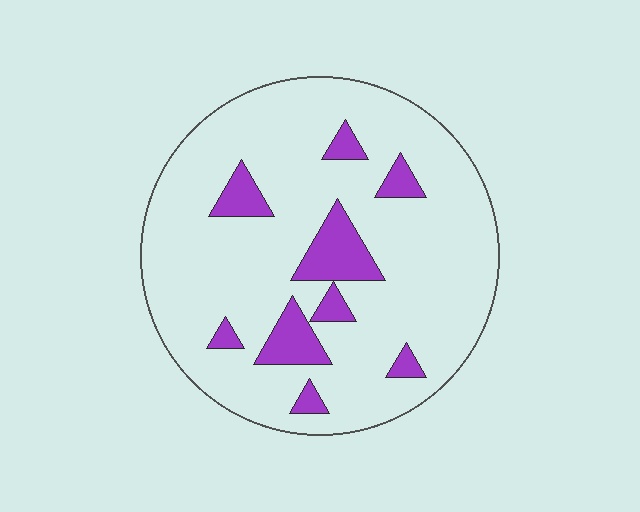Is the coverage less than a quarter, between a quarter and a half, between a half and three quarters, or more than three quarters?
Less than a quarter.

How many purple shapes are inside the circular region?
9.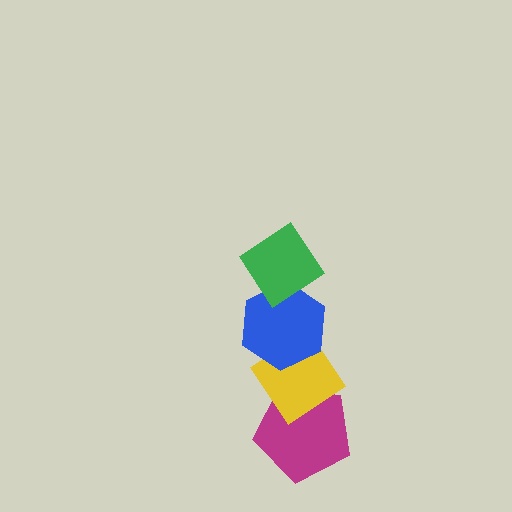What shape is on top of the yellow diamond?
The blue hexagon is on top of the yellow diamond.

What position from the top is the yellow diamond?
The yellow diamond is 3rd from the top.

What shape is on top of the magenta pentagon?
The yellow diamond is on top of the magenta pentagon.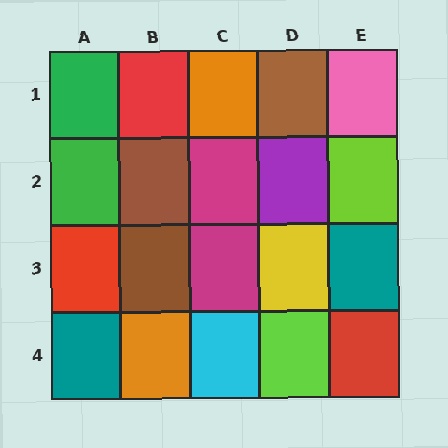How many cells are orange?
2 cells are orange.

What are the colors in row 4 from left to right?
Teal, orange, cyan, lime, red.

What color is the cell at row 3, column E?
Teal.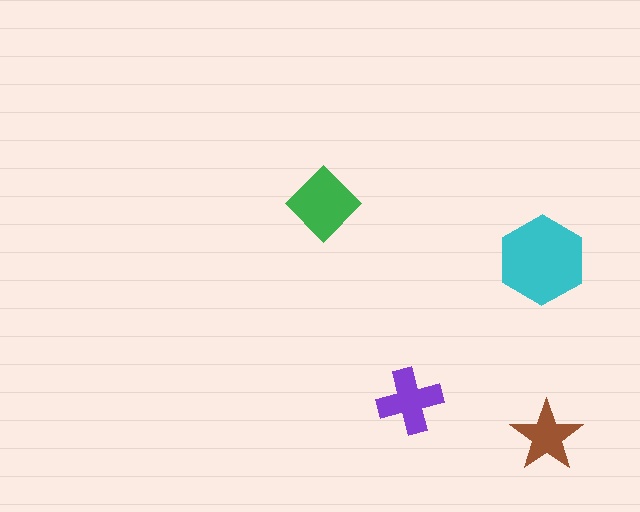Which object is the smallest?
The brown star.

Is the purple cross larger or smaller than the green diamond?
Smaller.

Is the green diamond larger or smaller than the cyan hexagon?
Smaller.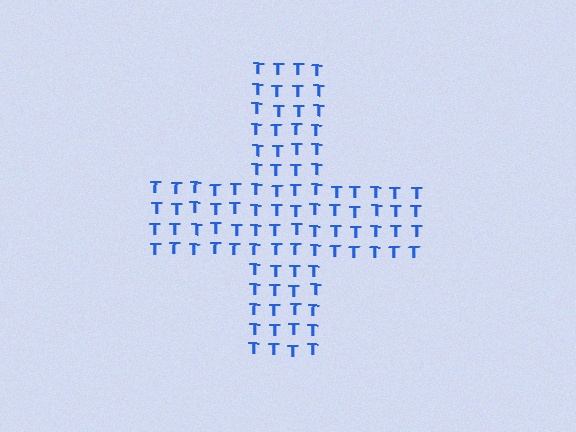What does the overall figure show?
The overall figure shows a cross.